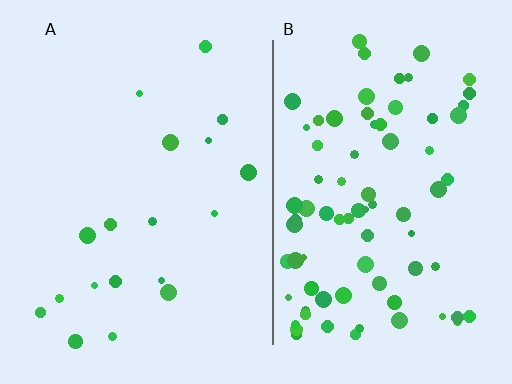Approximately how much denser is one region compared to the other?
Approximately 4.3× — region B over region A.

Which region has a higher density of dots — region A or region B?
B (the right).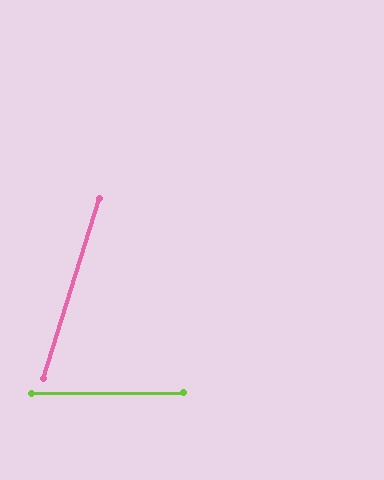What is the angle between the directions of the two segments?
Approximately 72 degrees.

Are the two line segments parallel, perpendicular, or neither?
Neither parallel nor perpendicular — they differ by about 72°.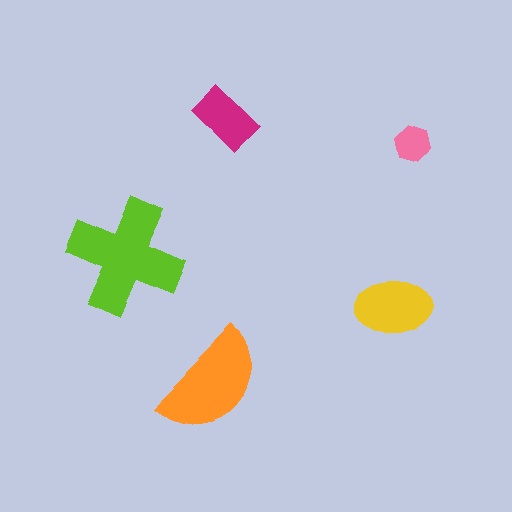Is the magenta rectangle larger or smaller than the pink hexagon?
Larger.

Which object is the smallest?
The pink hexagon.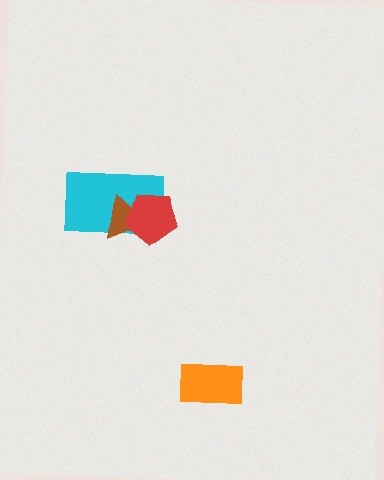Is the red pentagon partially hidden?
No, no other shape covers it.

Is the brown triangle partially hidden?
Yes, it is partially covered by another shape.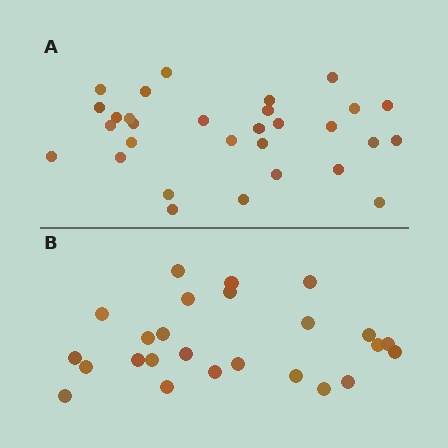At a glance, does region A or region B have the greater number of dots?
Region A (the top region) has more dots.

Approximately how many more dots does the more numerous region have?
Region A has about 5 more dots than region B.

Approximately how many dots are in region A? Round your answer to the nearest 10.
About 30 dots.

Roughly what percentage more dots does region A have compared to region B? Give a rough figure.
About 20% more.